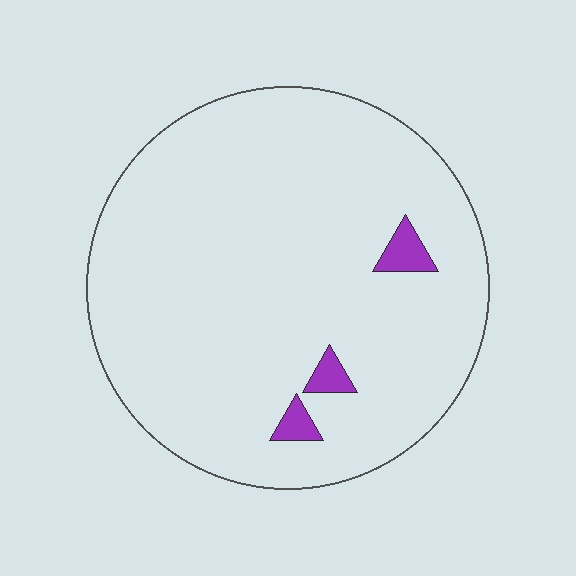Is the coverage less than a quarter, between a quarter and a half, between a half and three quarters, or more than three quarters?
Less than a quarter.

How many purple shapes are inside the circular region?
3.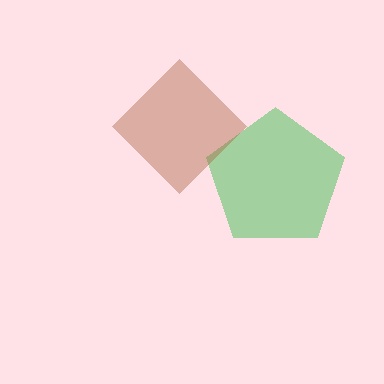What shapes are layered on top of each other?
The layered shapes are: a green pentagon, a brown diamond.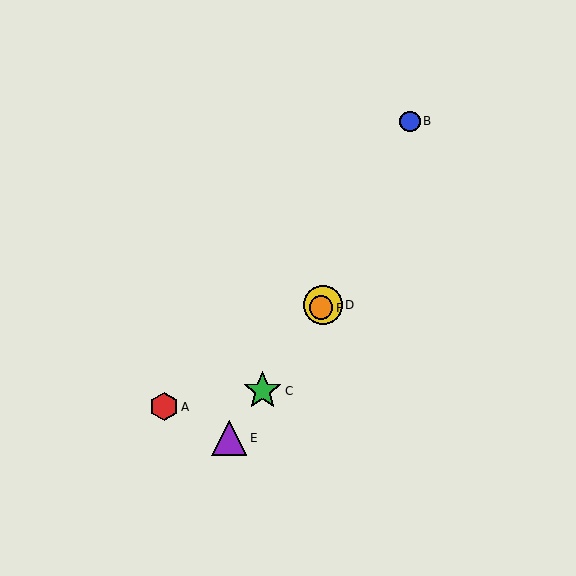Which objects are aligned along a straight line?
Objects C, D, E, F are aligned along a straight line.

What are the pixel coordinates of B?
Object B is at (410, 121).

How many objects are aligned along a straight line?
4 objects (C, D, E, F) are aligned along a straight line.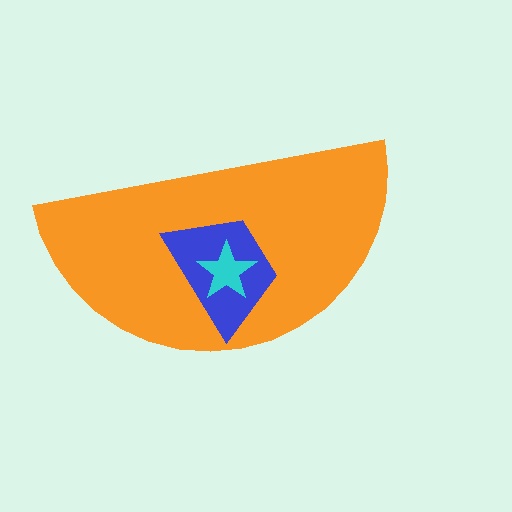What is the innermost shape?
The cyan star.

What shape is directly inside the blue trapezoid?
The cyan star.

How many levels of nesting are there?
3.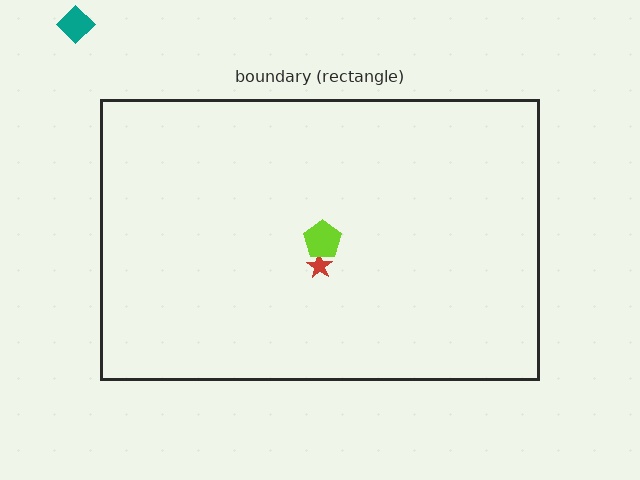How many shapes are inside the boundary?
2 inside, 1 outside.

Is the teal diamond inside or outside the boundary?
Outside.